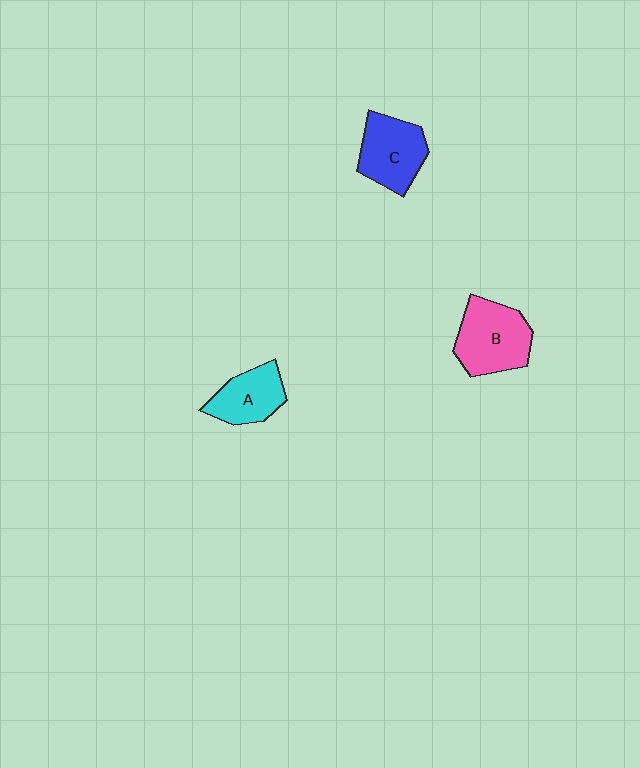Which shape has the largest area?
Shape B (pink).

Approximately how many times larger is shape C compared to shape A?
Approximately 1.2 times.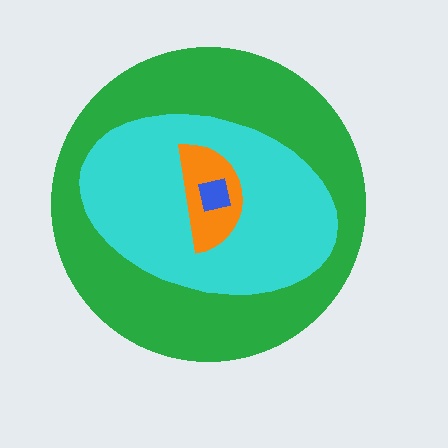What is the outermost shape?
The green circle.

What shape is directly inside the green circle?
The cyan ellipse.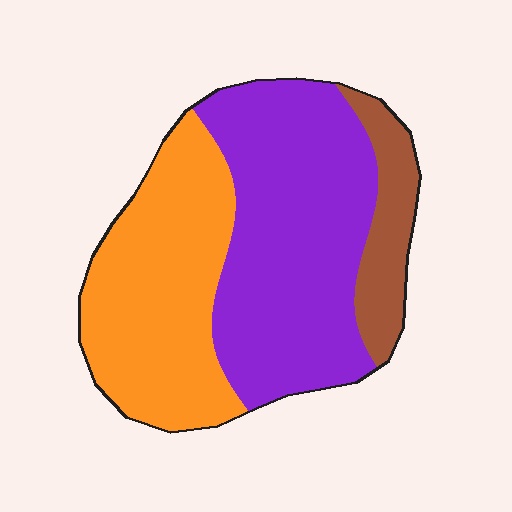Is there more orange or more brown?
Orange.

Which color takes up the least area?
Brown, at roughly 15%.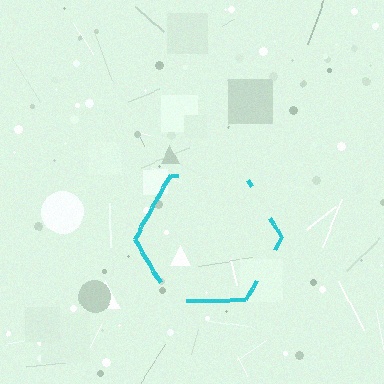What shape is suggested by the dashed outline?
The dashed outline suggests a hexagon.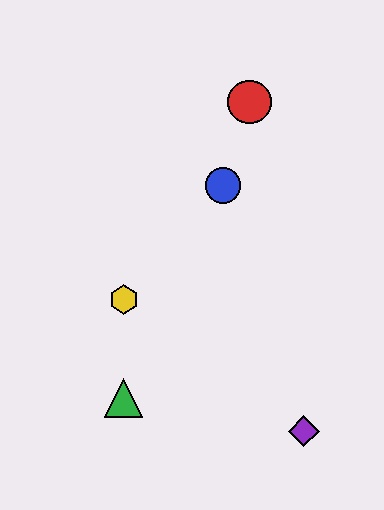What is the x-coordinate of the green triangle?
The green triangle is at x≈124.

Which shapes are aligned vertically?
The green triangle, the yellow hexagon are aligned vertically.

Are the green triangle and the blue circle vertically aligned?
No, the green triangle is at x≈124 and the blue circle is at x≈223.